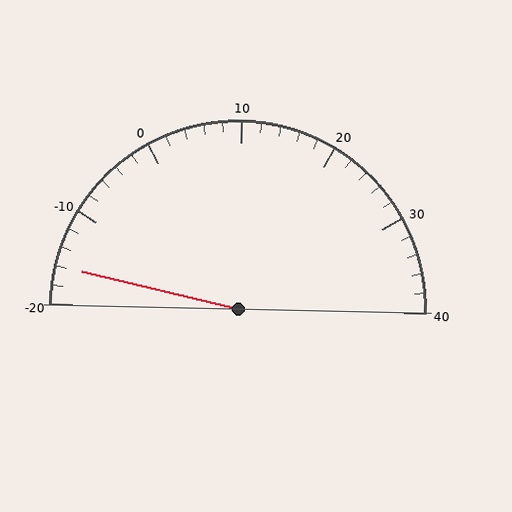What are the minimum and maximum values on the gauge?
The gauge ranges from -20 to 40.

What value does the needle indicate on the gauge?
The needle indicates approximately -16.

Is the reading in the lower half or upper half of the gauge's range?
The reading is in the lower half of the range (-20 to 40).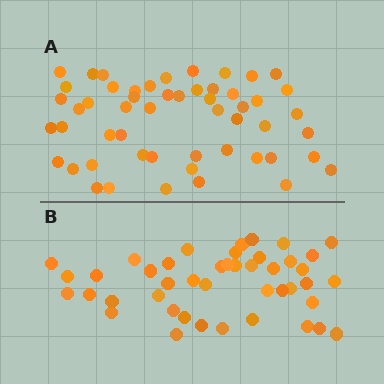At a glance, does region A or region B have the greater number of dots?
Region A (the top region) has more dots.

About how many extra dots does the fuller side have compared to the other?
Region A has roughly 8 or so more dots than region B.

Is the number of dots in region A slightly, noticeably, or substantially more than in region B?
Region A has only slightly more — the two regions are fairly close. The ratio is roughly 1.2 to 1.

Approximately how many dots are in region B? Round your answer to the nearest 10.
About 40 dots. (The exact count is 44, which rounds to 40.)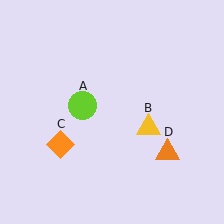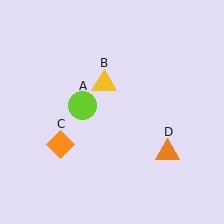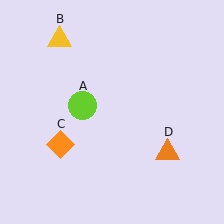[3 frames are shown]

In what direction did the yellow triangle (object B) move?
The yellow triangle (object B) moved up and to the left.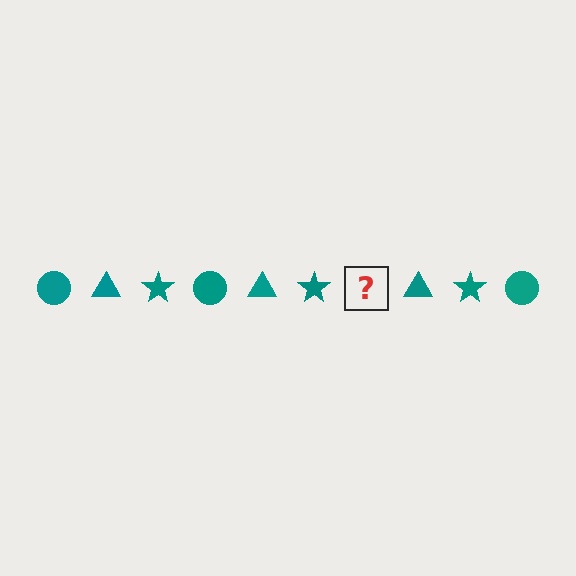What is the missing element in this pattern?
The missing element is a teal circle.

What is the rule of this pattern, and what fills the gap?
The rule is that the pattern cycles through circle, triangle, star shapes in teal. The gap should be filled with a teal circle.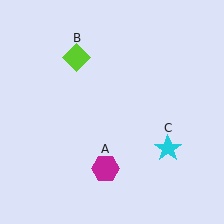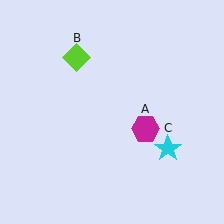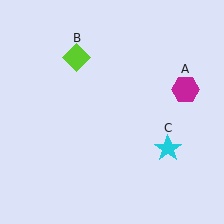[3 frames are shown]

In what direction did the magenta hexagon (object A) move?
The magenta hexagon (object A) moved up and to the right.